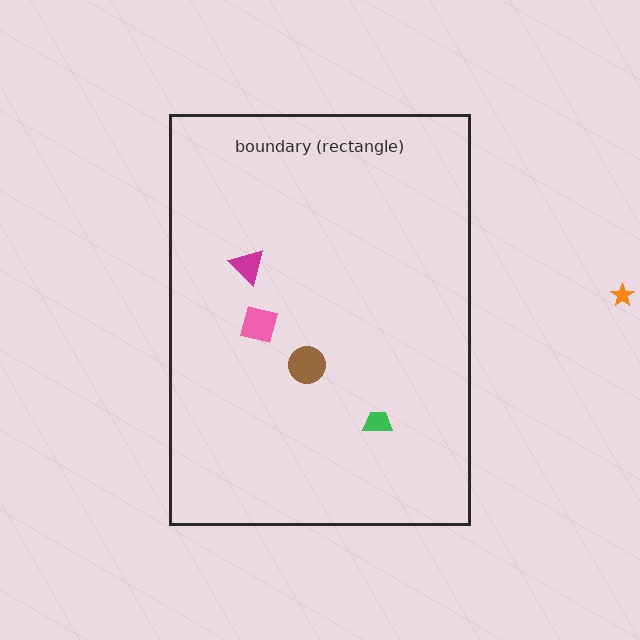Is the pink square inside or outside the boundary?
Inside.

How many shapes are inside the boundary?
4 inside, 1 outside.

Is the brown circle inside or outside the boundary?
Inside.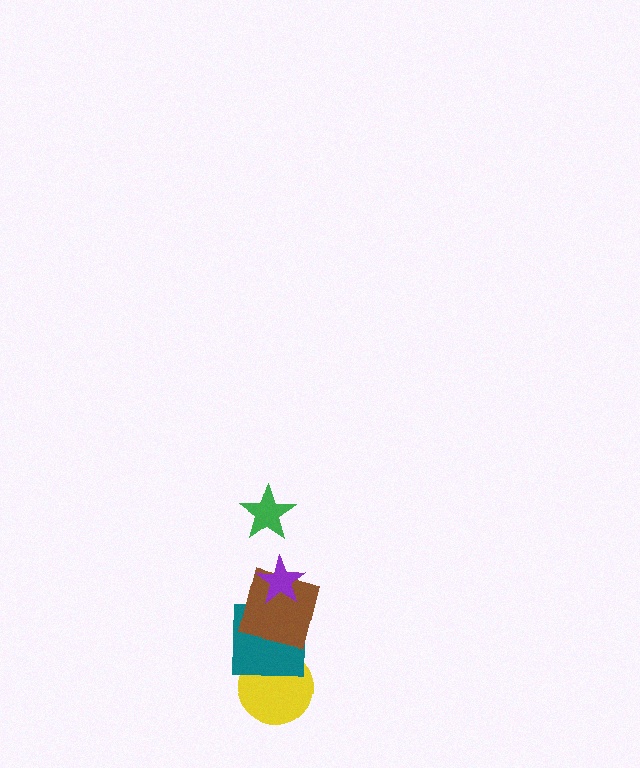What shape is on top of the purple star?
The green star is on top of the purple star.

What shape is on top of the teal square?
The brown square is on top of the teal square.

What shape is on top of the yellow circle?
The teal square is on top of the yellow circle.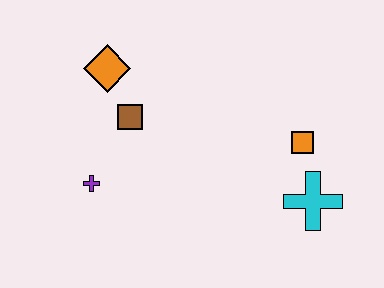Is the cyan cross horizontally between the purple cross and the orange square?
No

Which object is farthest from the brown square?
The cyan cross is farthest from the brown square.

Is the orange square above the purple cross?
Yes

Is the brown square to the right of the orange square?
No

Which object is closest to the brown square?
The orange diamond is closest to the brown square.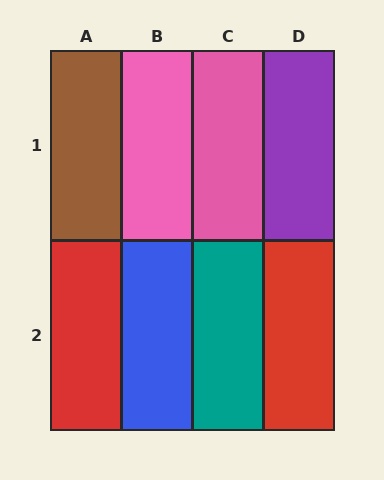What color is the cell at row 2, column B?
Blue.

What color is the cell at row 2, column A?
Red.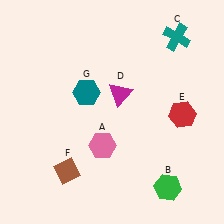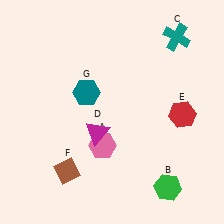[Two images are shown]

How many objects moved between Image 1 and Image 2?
1 object moved between the two images.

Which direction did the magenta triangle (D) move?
The magenta triangle (D) moved down.